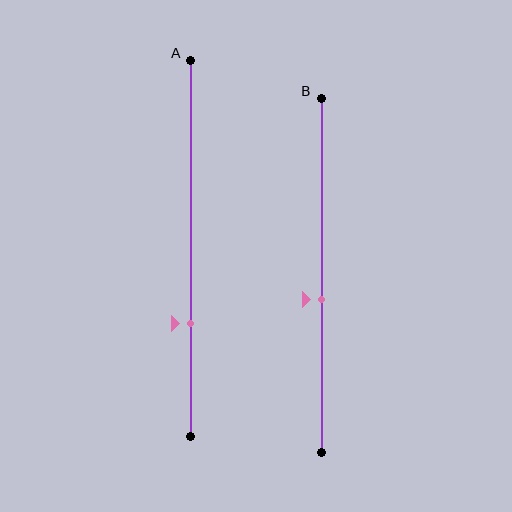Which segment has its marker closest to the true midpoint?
Segment B has its marker closest to the true midpoint.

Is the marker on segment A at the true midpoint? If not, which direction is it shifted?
No, the marker on segment A is shifted downward by about 20% of the segment length.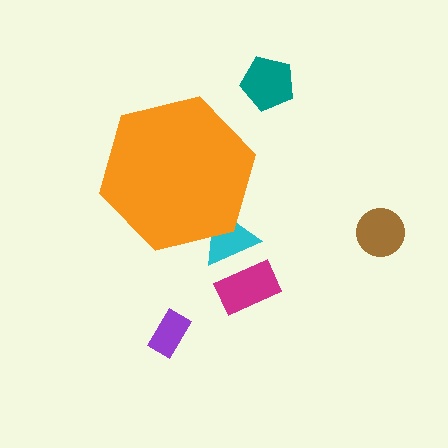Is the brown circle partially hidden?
No, the brown circle is fully visible.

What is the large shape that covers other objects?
An orange hexagon.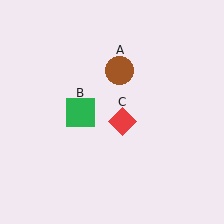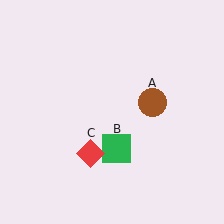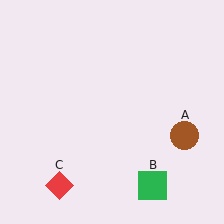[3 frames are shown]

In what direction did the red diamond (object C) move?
The red diamond (object C) moved down and to the left.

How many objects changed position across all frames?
3 objects changed position: brown circle (object A), green square (object B), red diamond (object C).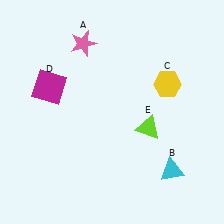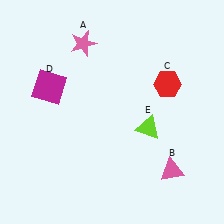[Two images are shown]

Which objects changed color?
B changed from cyan to pink. C changed from yellow to red.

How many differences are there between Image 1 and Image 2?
There are 2 differences between the two images.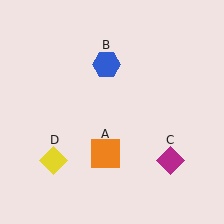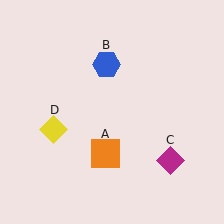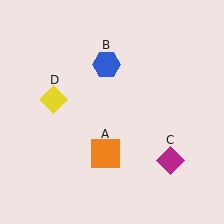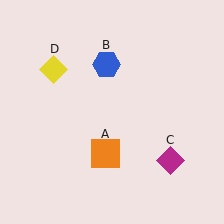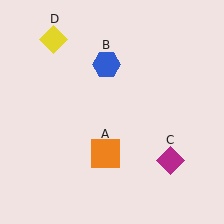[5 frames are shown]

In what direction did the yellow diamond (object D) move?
The yellow diamond (object D) moved up.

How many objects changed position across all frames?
1 object changed position: yellow diamond (object D).